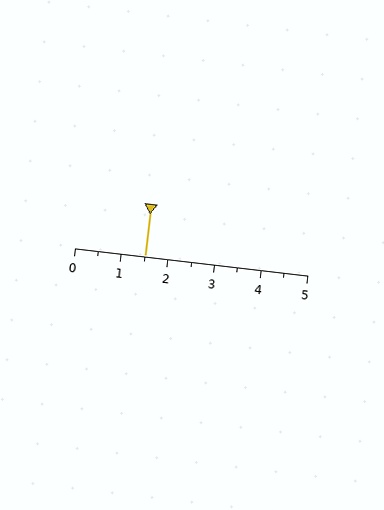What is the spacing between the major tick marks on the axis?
The major ticks are spaced 1 apart.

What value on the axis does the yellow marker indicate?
The marker indicates approximately 1.5.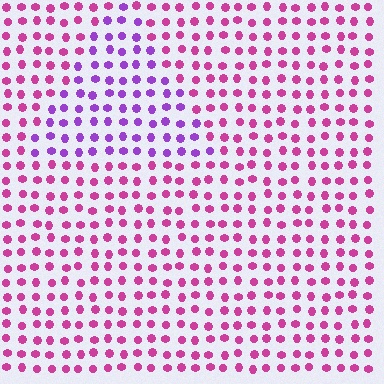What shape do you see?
I see a triangle.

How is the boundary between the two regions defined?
The boundary is defined purely by a slight shift in hue (about 42 degrees). Spacing, size, and orientation are identical on both sides.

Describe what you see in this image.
The image is filled with small magenta elements in a uniform arrangement. A triangle-shaped region is visible where the elements are tinted to a slightly different hue, forming a subtle color boundary.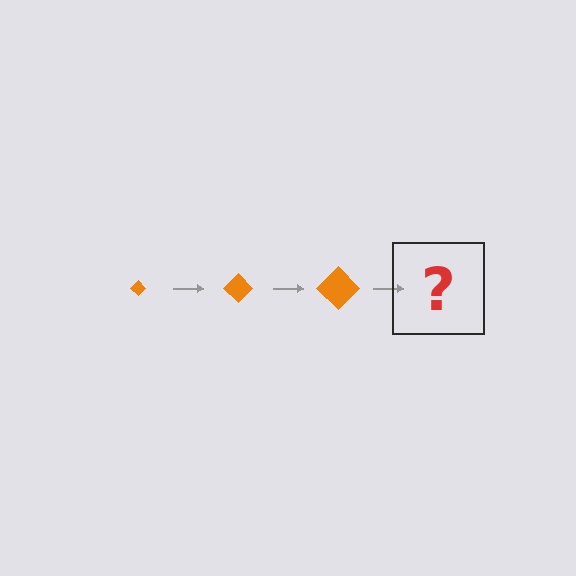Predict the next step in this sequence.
The next step is an orange diamond, larger than the previous one.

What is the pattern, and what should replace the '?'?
The pattern is that the diamond gets progressively larger each step. The '?' should be an orange diamond, larger than the previous one.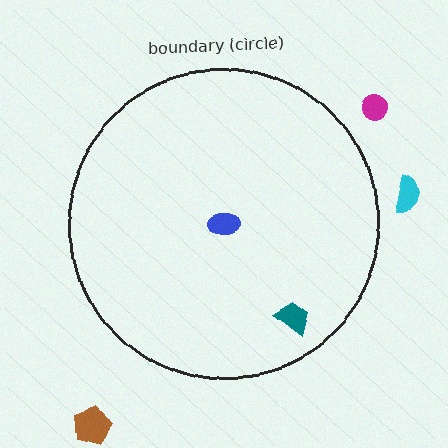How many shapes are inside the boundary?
2 inside, 3 outside.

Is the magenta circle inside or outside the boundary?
Outside.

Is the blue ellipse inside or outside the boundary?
Inside.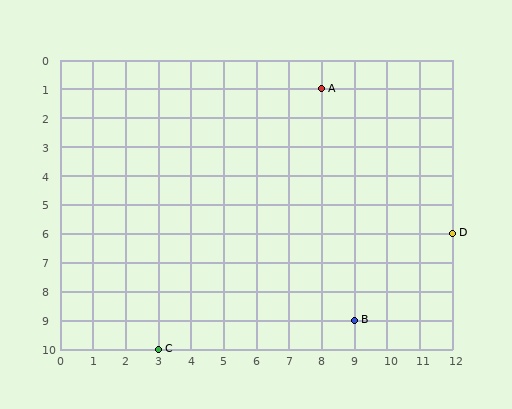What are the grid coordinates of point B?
Point B is at grid coordinates (9, 9).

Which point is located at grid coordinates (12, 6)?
Point D is at (12, 6).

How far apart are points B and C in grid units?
Points B and C are 6 columns and 1 row apart (about 6.1 grid units diagonally).